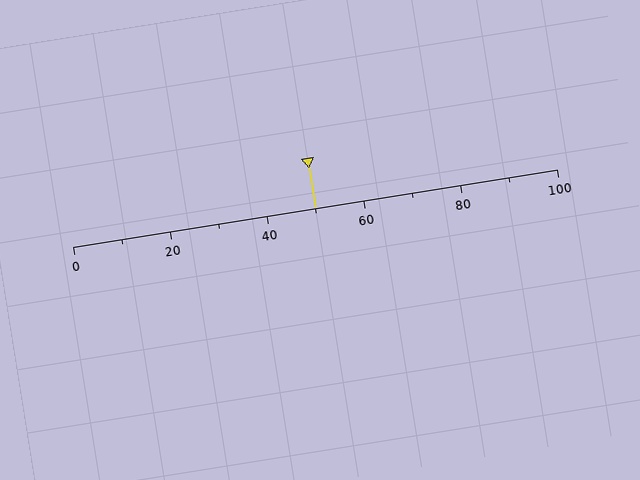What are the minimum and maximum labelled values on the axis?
The axis runs from 0 to 100.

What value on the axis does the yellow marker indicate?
The marker indicates approximately 50.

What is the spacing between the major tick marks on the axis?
The major ticks are spaced 20 apart.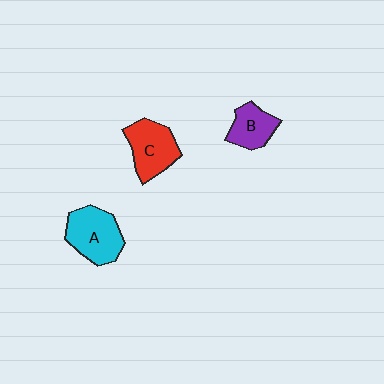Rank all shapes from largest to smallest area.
From largest to smallest: A (cyan), C (red), B (purple).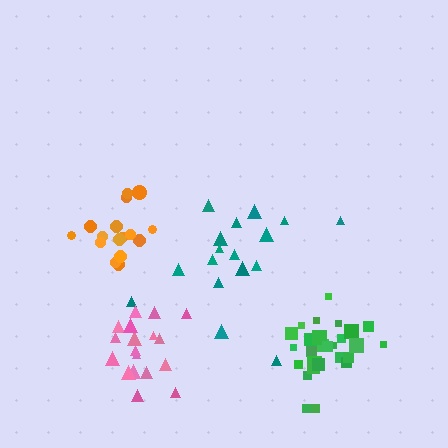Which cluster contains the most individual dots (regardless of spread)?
Green (29).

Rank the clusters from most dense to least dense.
green, pink, orange, teal.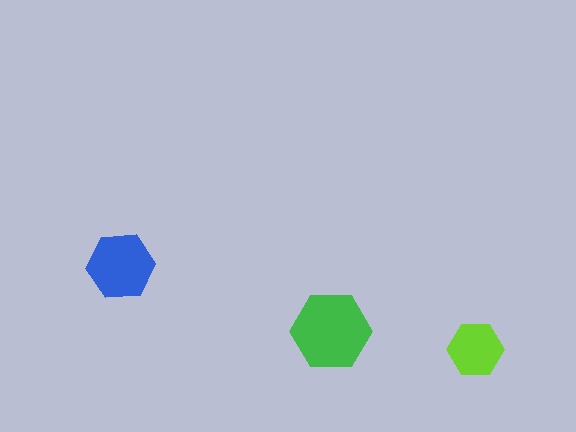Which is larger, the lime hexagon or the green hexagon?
The green one.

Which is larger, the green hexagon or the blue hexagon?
The green one.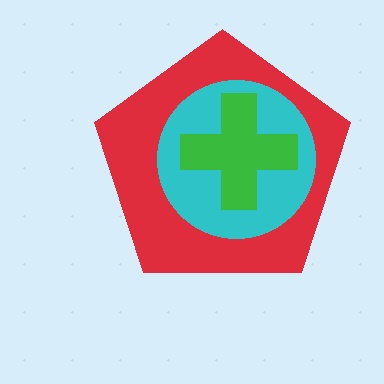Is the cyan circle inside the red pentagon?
Yes.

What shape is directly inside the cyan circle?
The green cross.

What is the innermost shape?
The green cross.